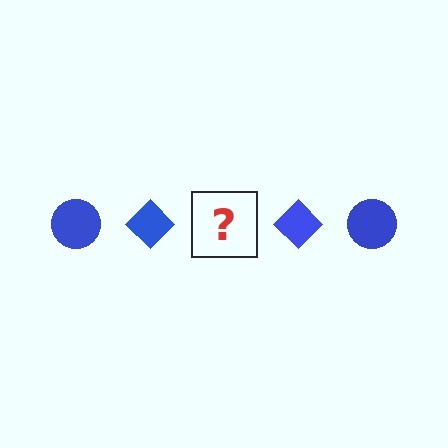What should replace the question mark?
The question mark should be replaced with a blue circle.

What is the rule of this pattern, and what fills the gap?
The rule is that the pattern cycles through circle, diamond shapes in blue. The gap should be filled with a blue circle.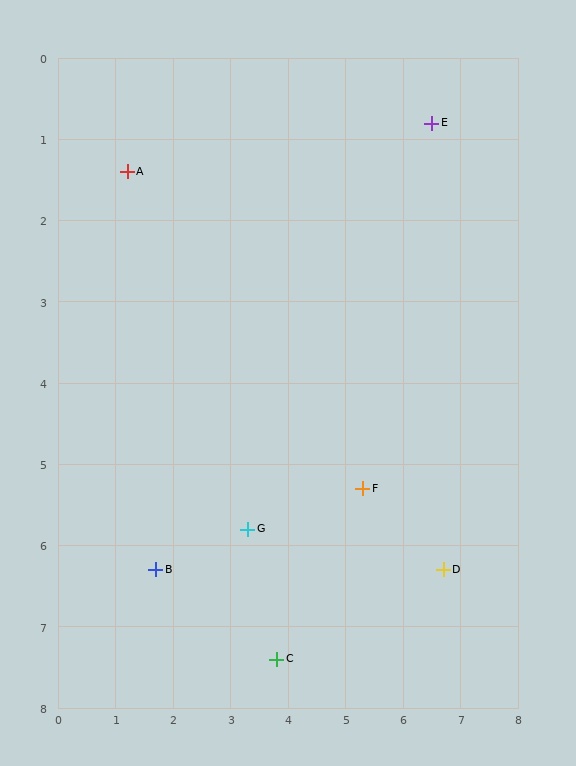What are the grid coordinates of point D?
Point D is at approximately (6.7, 6.3).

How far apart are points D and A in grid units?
Points D and A are about 7.4 grid units apart.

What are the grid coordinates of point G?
Point G is at approximately (3.3, 5.8).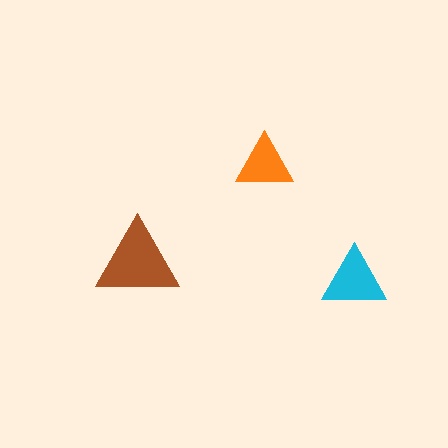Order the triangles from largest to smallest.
the brown one, the cyan one, the orange one.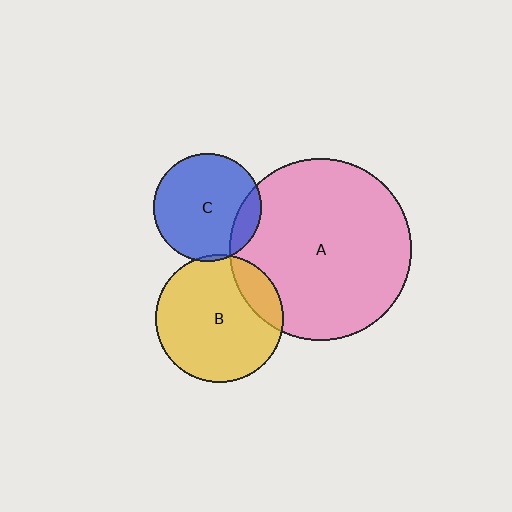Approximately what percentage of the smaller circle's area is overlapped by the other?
Approximately 15%.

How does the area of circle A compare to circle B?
Approximately 2.0 times.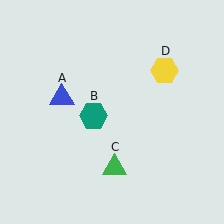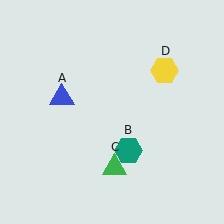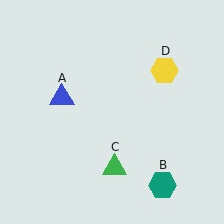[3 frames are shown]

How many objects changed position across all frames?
1 object changed position: teal hexagon (object B).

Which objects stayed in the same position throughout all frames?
Blue triangle (object A) and green triangle (object C) and yellow hexagon (object D) remained stationary.